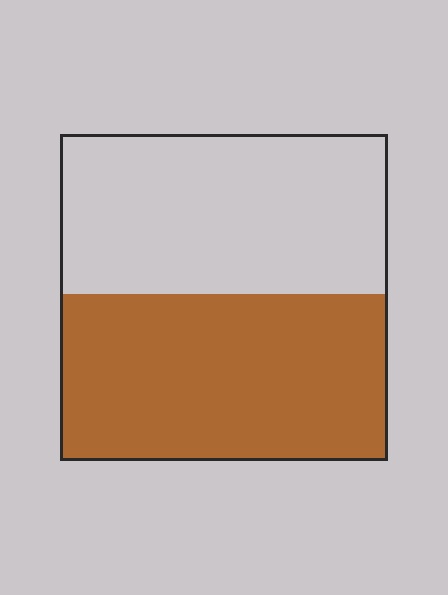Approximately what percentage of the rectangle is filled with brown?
Approximately 50%.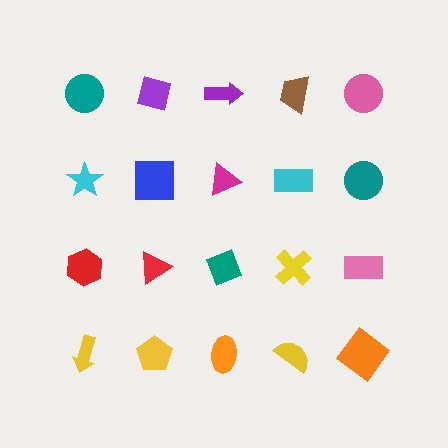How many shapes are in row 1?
5 shapes.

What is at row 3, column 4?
A yellow cross.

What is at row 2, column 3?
A magenta triangle.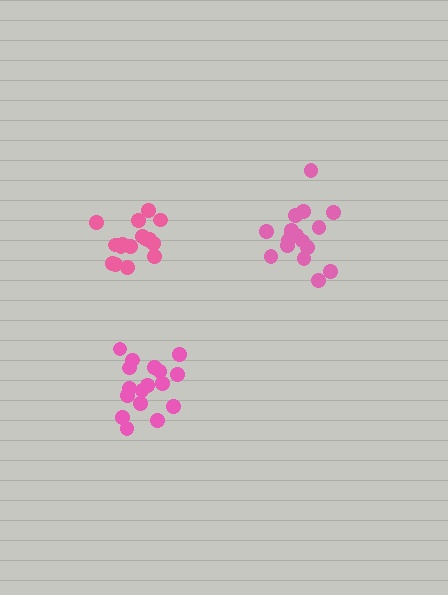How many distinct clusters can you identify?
There are 3 distinct clusters.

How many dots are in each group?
Group 1: 17 dots, Group 2: 17 dots, Group 3: 18 dots (52 total).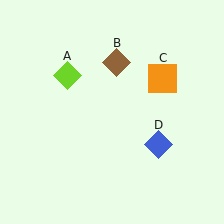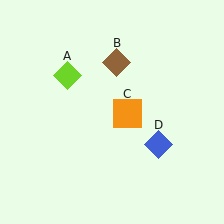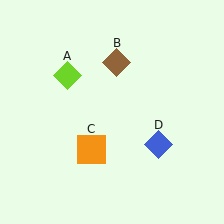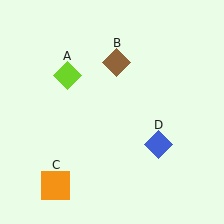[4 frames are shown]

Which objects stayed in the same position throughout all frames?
Lime diamond (object A) and brown diamond (object B) and blue diamond (object D) remained stationary.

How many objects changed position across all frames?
1 object changed position: orange square (object C).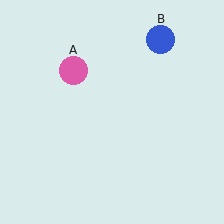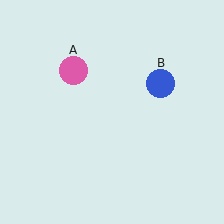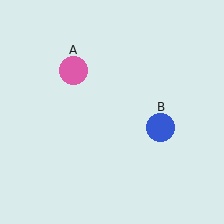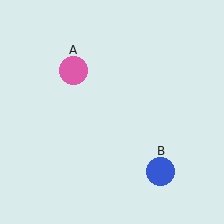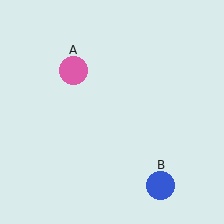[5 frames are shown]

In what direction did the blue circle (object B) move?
The blue circle (object B) moved down.